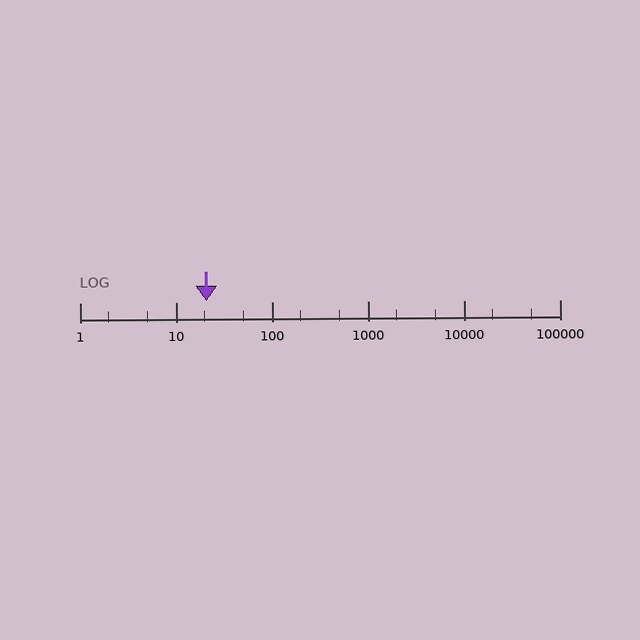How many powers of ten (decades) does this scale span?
The scale spans 5 decades, from 1 to 100000.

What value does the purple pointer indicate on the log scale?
The pointer indicates approximately 21.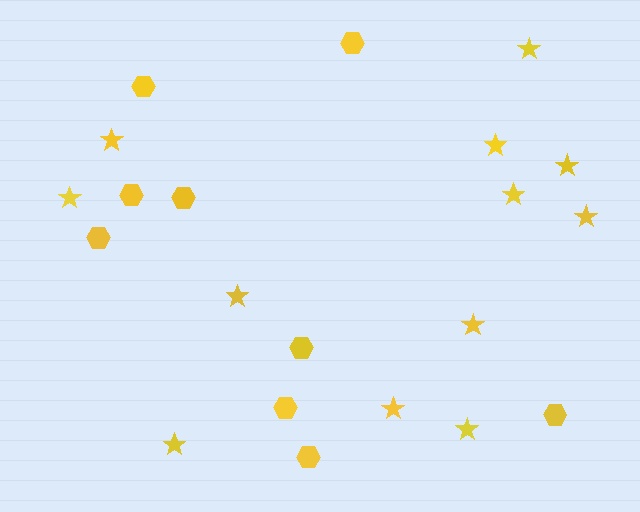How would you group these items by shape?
There are 2 groups: one group of hexagons (9) and one group of stars (12).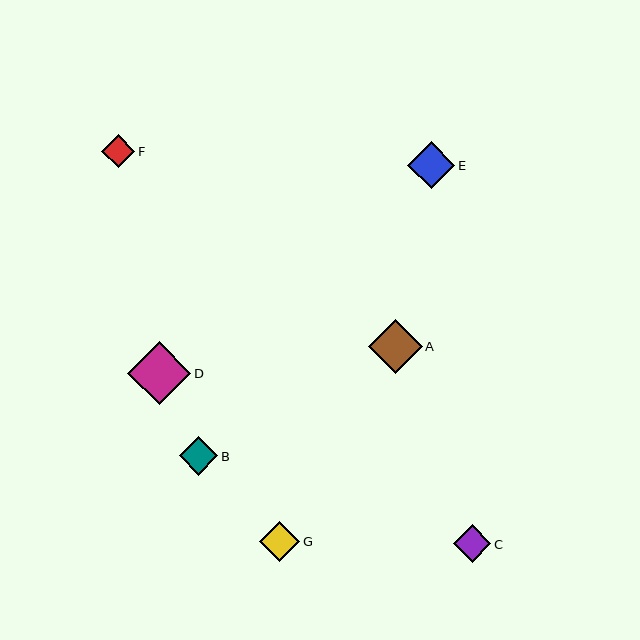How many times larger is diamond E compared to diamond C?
Diamond E is approximately 1.3 times the size of diamond C.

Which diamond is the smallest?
Diamond F is the smallest with a size of approximately 33 pixels.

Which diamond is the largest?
Diamond D is the largest with a size of approximately 64 pixels.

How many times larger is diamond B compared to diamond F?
Diamond B is approximately 1.2 times the size of diamond F.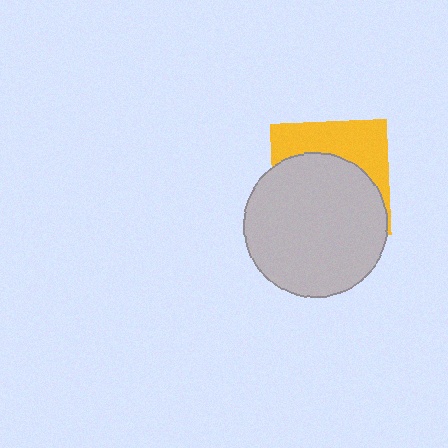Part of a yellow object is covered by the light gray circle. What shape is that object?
It is a square.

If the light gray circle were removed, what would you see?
You would see the complete yellow square.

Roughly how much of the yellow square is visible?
A small part of it is visible (roughly 38%).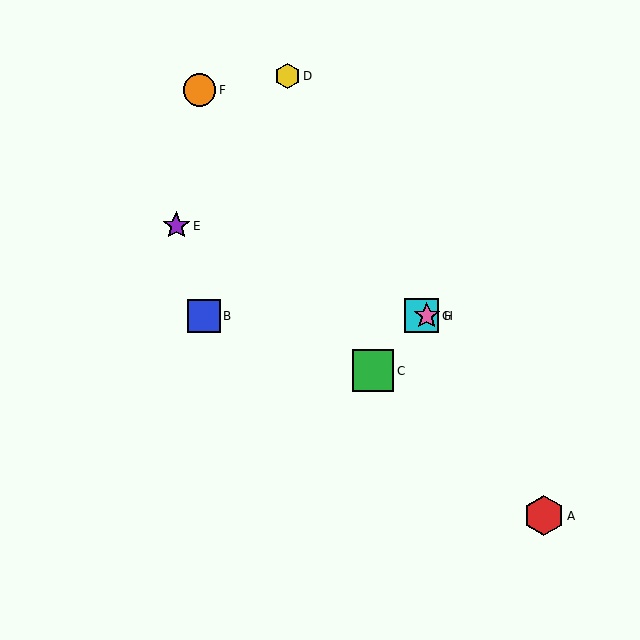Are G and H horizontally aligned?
Yes, both are at y≈316.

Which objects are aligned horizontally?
Objects B, G, H are aligned horizontally.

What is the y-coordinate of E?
Object E is at y≈226.